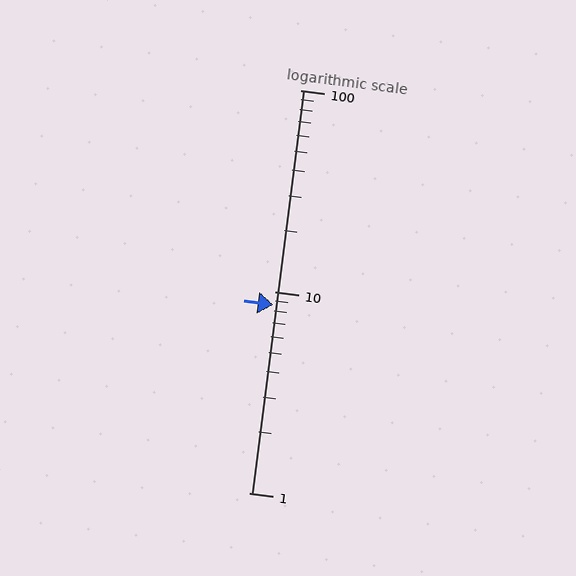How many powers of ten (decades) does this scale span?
The scale spans 2 decades, from 1 to 100.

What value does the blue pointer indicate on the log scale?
The pointer indicates approximately 8.6.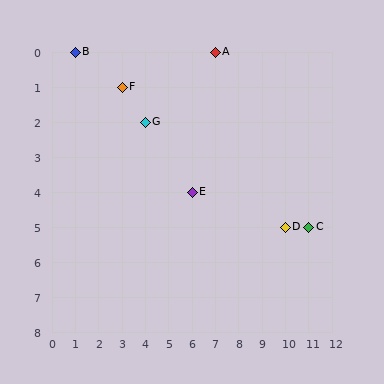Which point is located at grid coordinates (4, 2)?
Point G is at (4, 2).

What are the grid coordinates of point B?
Point B is at grid coordinates (1, 0).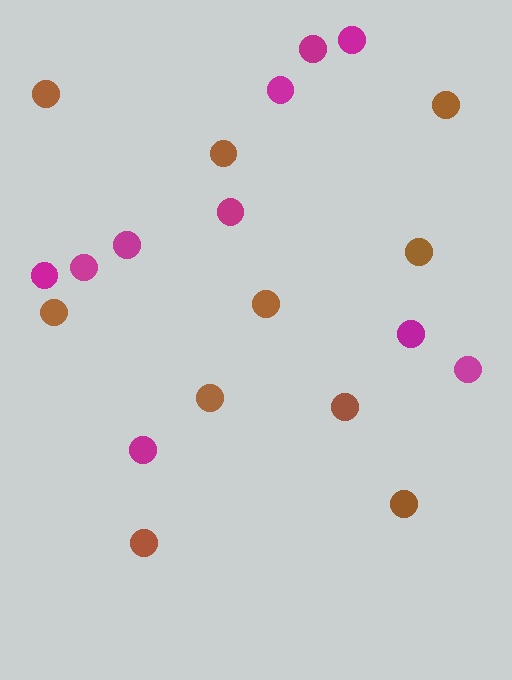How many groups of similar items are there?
There are 2 groups: one group of brown circles (10) and one group of magenta circles (10).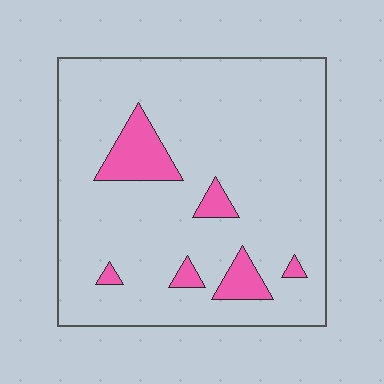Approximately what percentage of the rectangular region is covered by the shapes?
Approximately 10%.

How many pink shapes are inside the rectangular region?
6.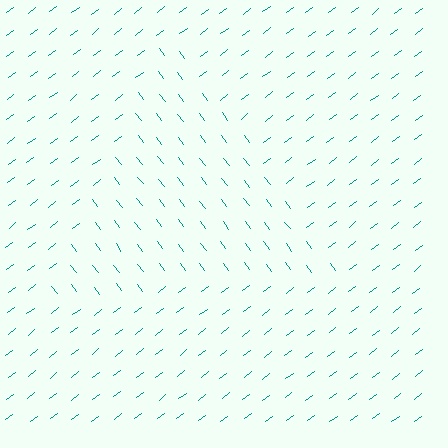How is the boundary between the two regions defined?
The boundary is defined purely by a change in line orientation (approximately 89 degrees difference). All lines are the same color and thickness.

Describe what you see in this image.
The image is filled with small teal line segments. A triangle region in the image has lines oriented differently from the surrounding lines, creating a visible texture boundary.